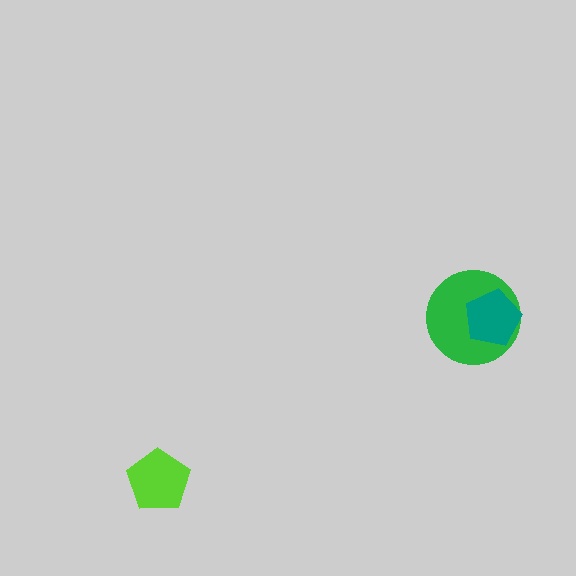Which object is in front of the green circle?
The teal pentagon is in front of the green circle.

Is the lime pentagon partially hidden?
No, no other shape covers it.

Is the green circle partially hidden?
Yes, it is partially covered by another shape.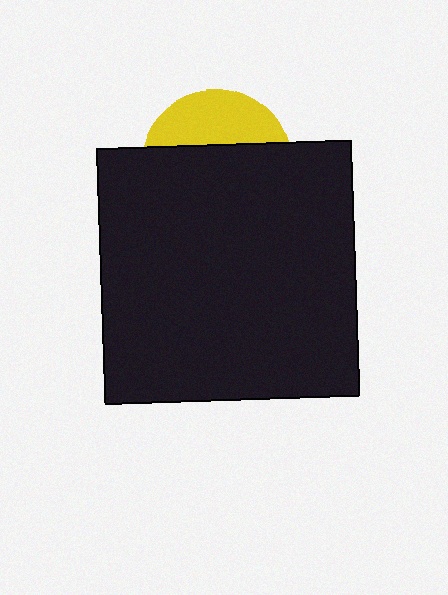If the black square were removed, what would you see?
You would see the complete yellow circle.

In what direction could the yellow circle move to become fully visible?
The yellow circle could move up. That would shift it out from behind the black square entirely.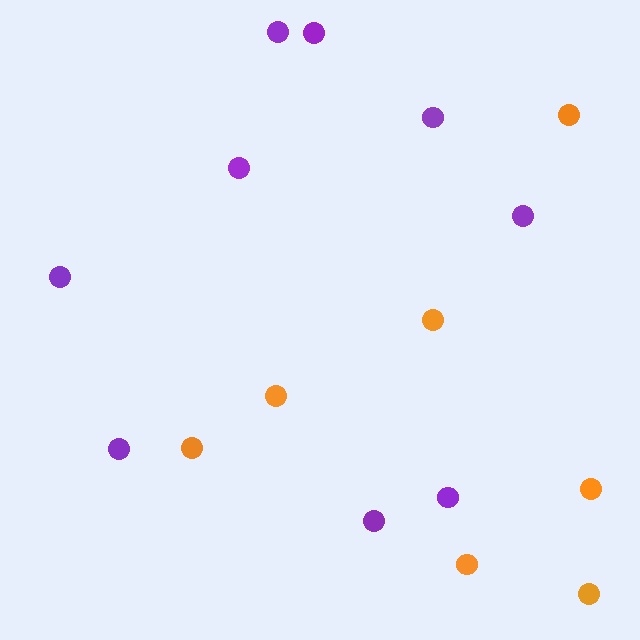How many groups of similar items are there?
There are 2 groups: one group of purple circles (9) and one group of orange circles (7).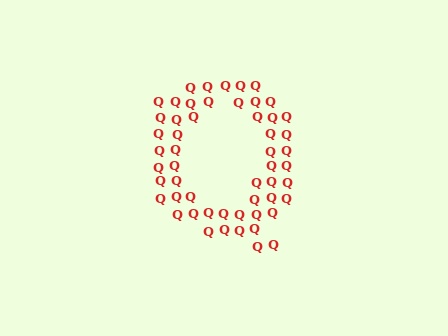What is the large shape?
The large shape is the letter Q.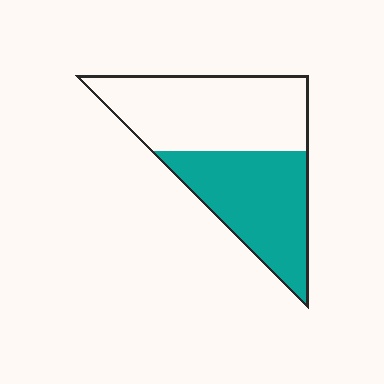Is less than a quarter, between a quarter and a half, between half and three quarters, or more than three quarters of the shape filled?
Between a quarter and a half.